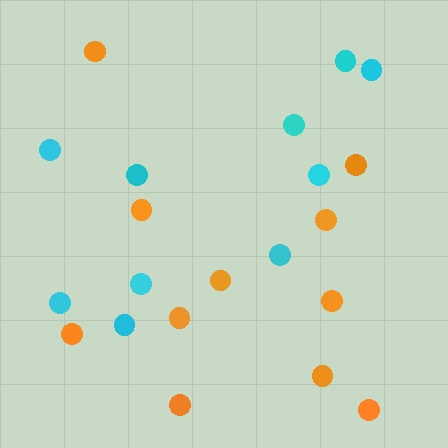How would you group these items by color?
There are 2 groups: one group of orange circles (11) and one group of cyan circles (10).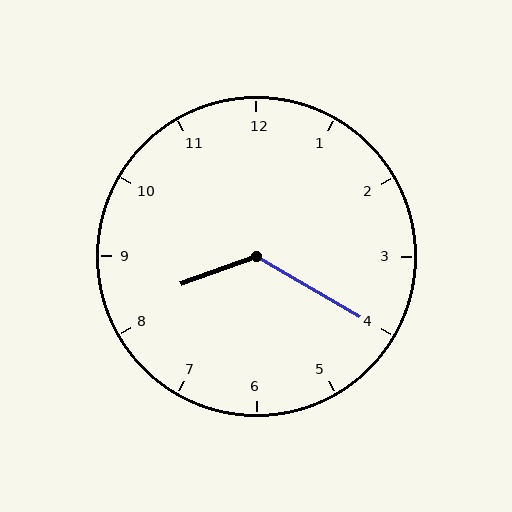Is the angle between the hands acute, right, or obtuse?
It is obtuse.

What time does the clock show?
8:20.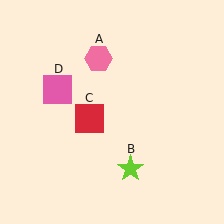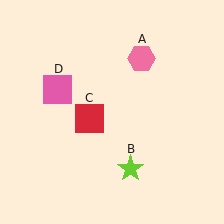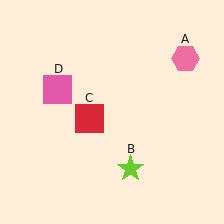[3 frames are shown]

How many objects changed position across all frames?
1 object changed position: pink hexagon (object A).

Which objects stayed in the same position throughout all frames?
Lime star (object B) and red square (object C) and pink square (object D) remained stationary.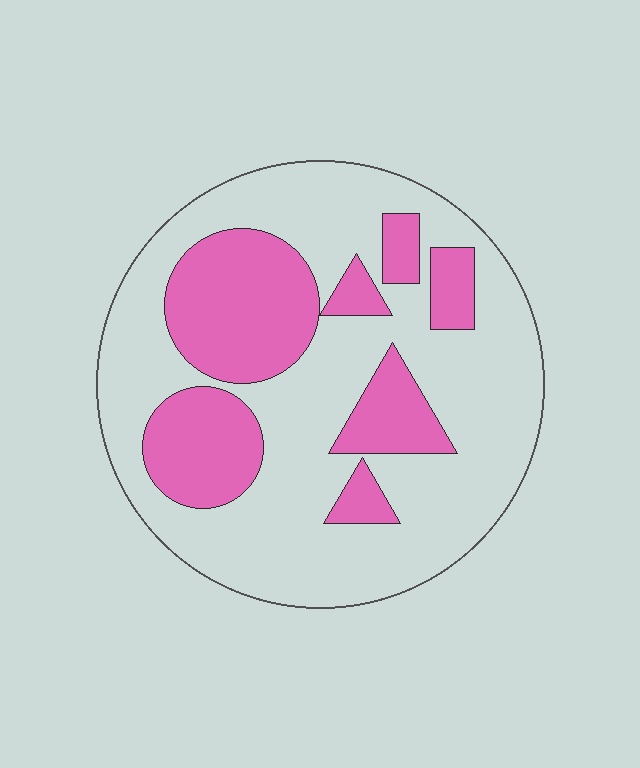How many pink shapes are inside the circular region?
7.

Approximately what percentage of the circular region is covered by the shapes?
Approximately 30%.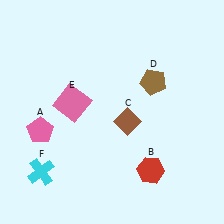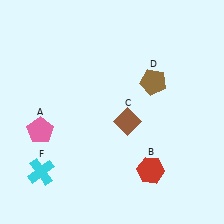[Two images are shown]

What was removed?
The pink square (E) was removed in Image 2.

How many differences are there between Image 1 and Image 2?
There is 1 difference between the two images.